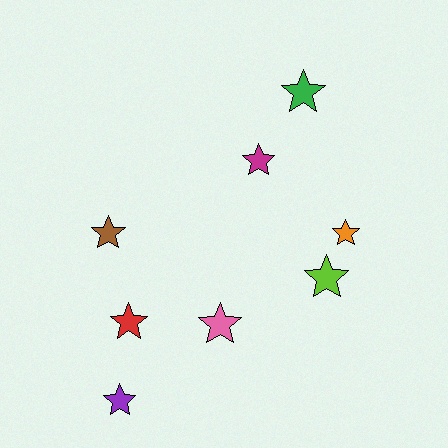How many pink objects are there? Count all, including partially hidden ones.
There is 1 pink object.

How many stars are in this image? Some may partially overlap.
There are 8 stars.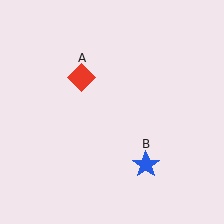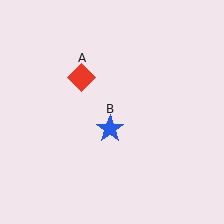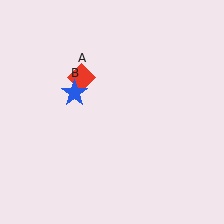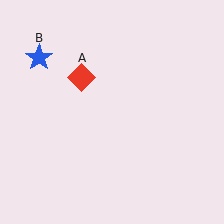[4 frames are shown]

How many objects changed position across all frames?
1 object changed position: blue star (object B).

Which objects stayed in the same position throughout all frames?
Red diamond (object A) remained stationary.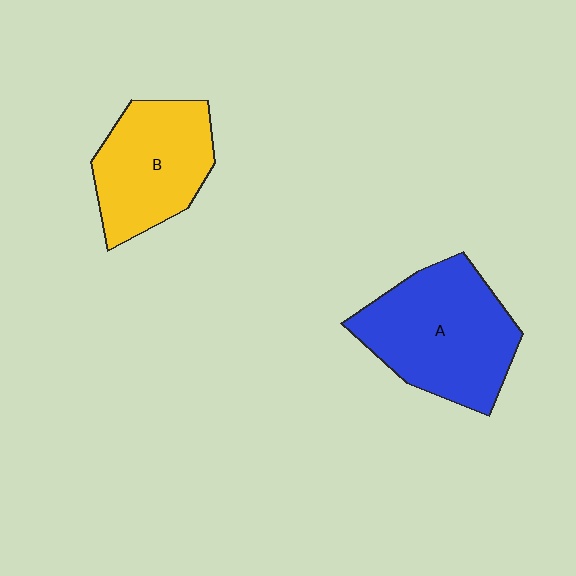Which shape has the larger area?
Shape A (blue).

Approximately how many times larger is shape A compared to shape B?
Approximately 1.3 times.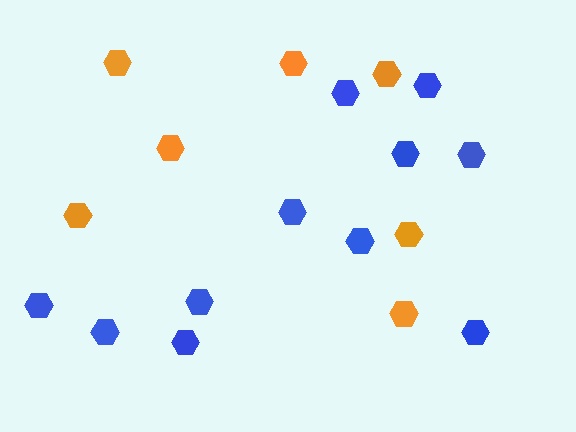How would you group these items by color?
There are 2 groups: one group of orange hexagons (7) and one group of blue hexagons (11).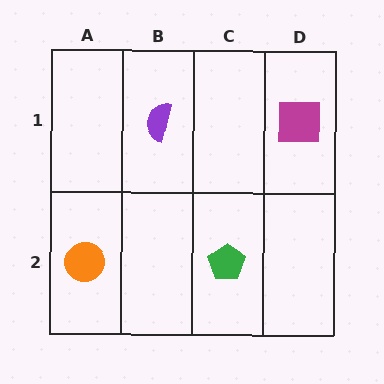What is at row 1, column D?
A magenta square.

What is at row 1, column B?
A purple semicircle.